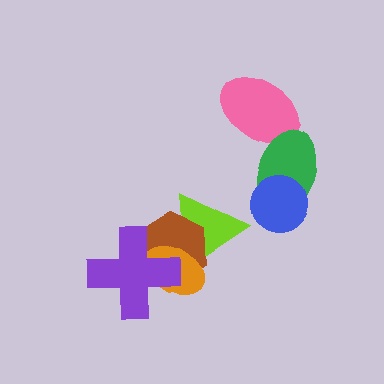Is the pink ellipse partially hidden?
Yes, it is partially covered by another shape.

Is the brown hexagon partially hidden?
Yes, it is partially covered by another shape.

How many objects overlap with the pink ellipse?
1 object overlaps with the pink ellipse.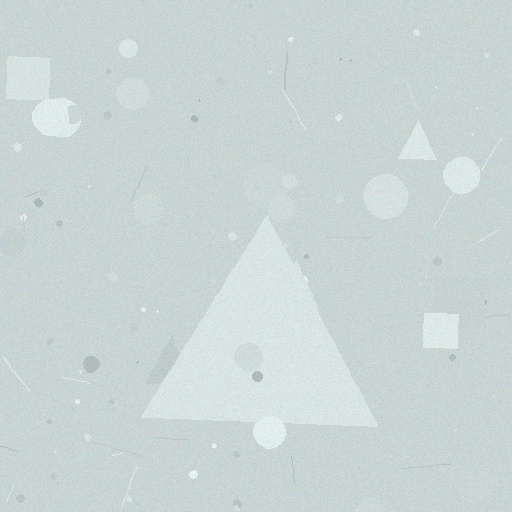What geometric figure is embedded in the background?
A triangle is embedded in the background.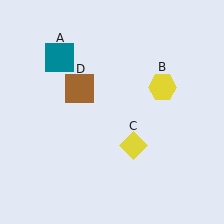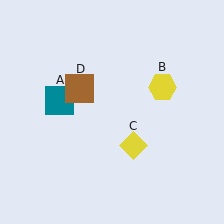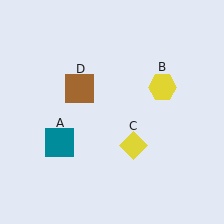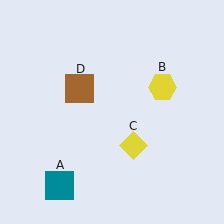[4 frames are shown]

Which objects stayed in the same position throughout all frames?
Yellow hexagon (object B) and yellow diamond (object C) and brown square (object D) remained stationary.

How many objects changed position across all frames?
1 object changed position: teal square (object A).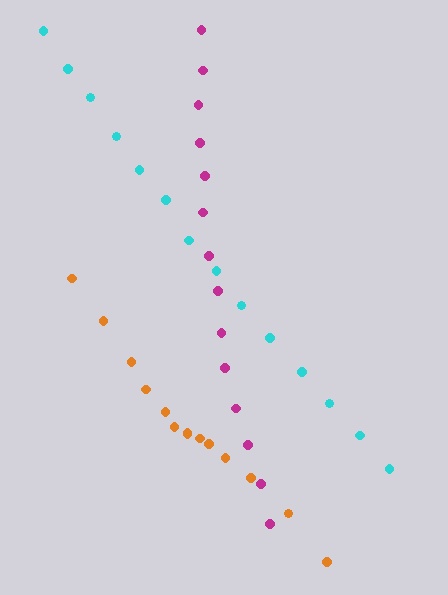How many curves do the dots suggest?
There are 3 distinct paths.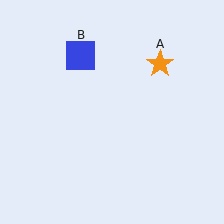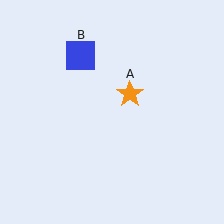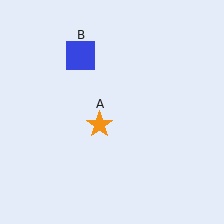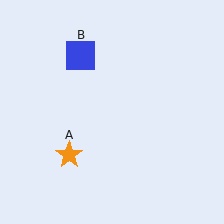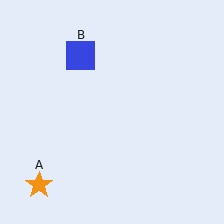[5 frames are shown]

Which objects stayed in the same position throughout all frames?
Blue square (object B) remained stationary.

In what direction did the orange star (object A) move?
The orange star (object A) moved down and to the left.